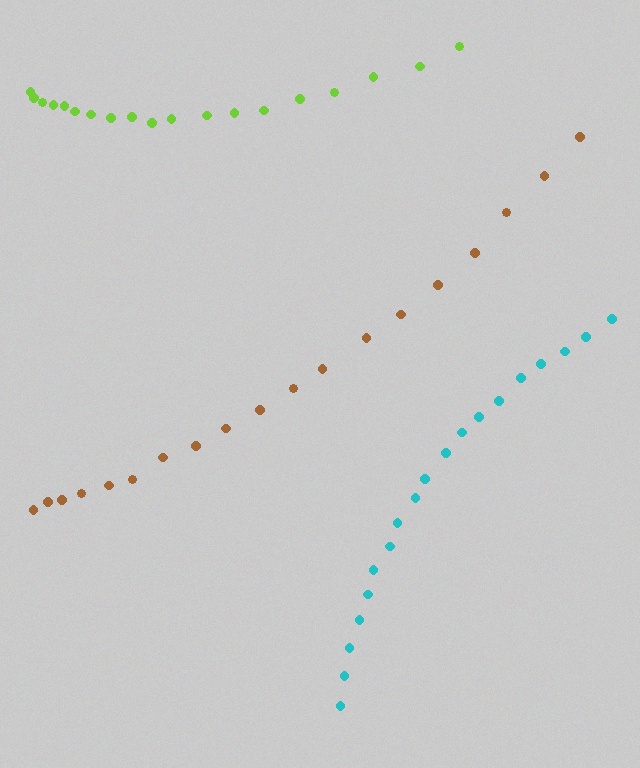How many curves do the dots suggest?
There are 3 distinct paths.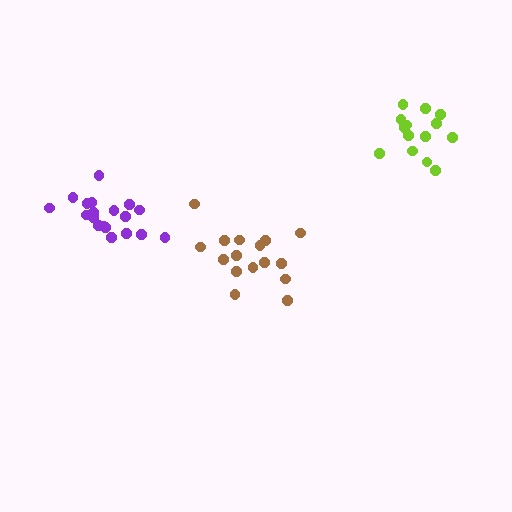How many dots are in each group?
Group 1: 16 dots, Group 2: 19 dots, Group 3: 14 dots (49 total).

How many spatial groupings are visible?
There are 3 spatial groupings.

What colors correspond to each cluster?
The clusters are colored: brown, purple, lime.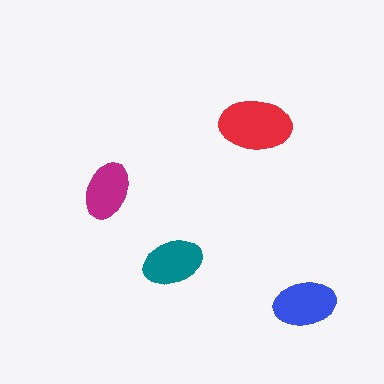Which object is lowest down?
The blue ellipse is bottommost.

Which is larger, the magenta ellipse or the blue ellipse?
The blue one.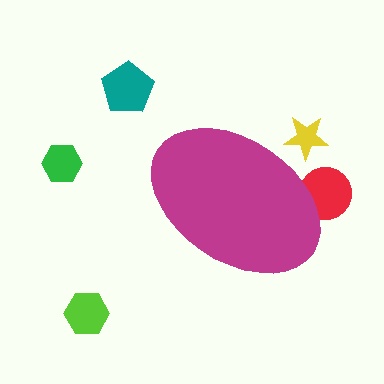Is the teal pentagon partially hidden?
No, the teal pentagon is fully visible.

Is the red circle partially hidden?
Yes, the red circle is partially hidden behind the magenta ellipse.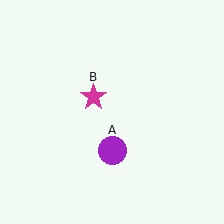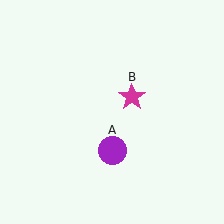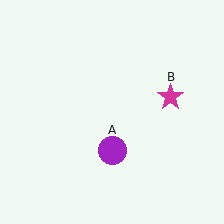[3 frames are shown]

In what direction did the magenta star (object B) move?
The magenta star (object B) moved right.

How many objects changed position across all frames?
1 object changed position: magenta star (object B).